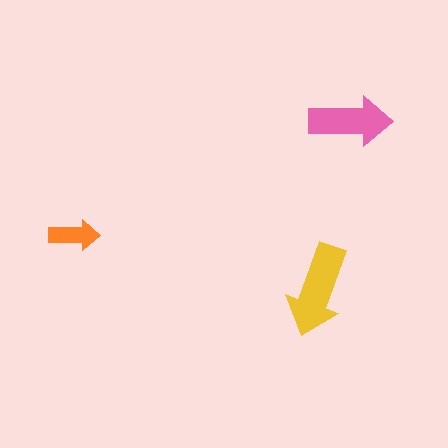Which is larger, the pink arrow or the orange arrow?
The pink one.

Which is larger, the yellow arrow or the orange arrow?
The yellow one.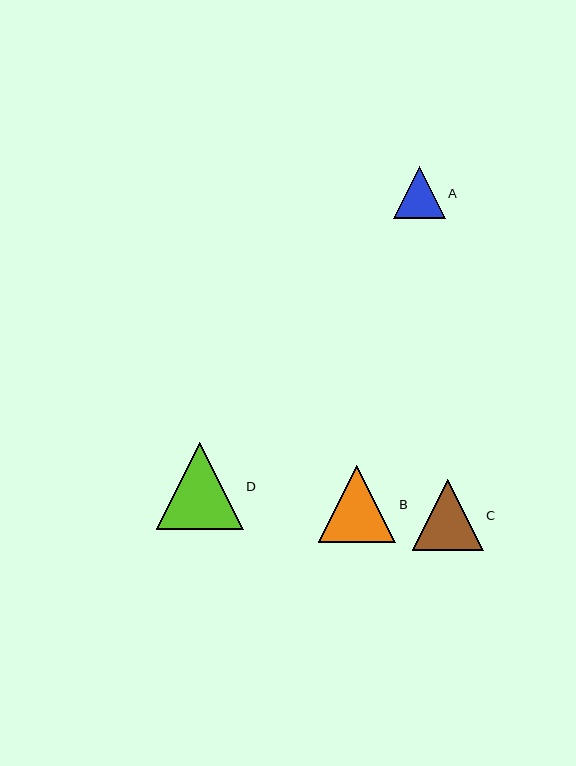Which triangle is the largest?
Triangle D is the largest with a size of approximately 87 pixels.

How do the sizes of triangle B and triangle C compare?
Triangle B and triangle C are approximately the same size.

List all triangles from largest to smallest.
From largest to smallest: D, B, C, A.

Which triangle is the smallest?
Triangle A is the smallest with a size of approximately 52 pixels.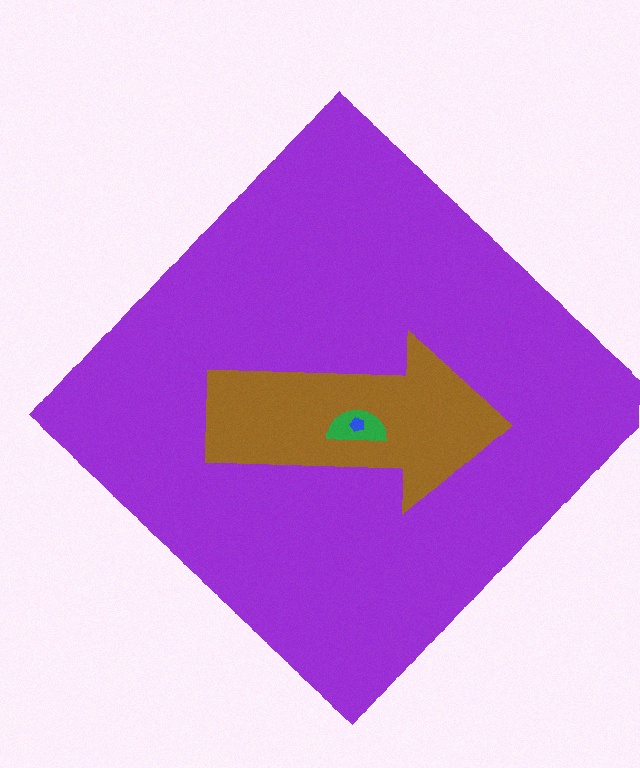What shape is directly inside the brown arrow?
The green semicircle.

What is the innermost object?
The blue pentagon.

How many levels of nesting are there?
4.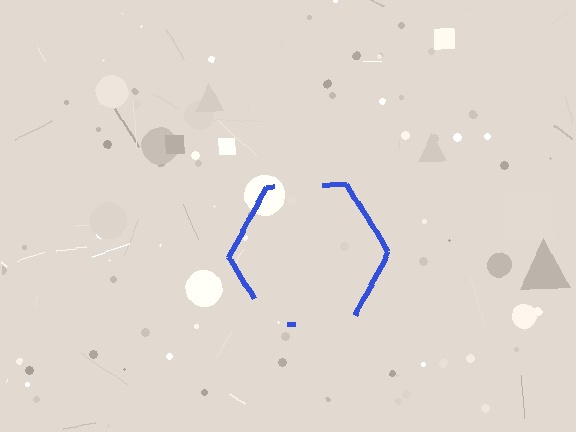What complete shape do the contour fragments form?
The contour fragments form a hexagon.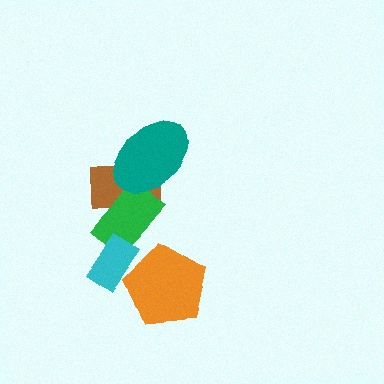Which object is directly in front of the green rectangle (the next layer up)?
The cyan rectangle is directly in front of the green rectangle.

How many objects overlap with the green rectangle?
3 objects overlap with the green rectangle.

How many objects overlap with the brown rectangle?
2 objects overlap with the brown rectangle.